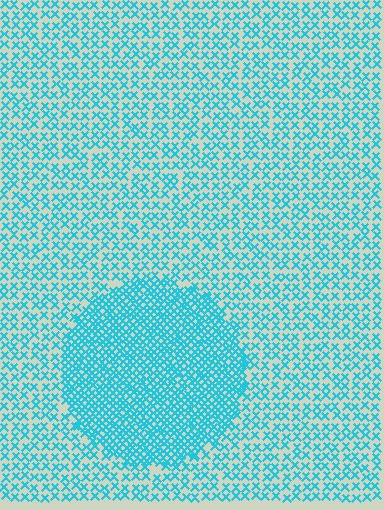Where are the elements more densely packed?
The elements are more densely packed inside the circle boundary.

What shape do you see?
I see a circle.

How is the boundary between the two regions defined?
The boundary is defined by a change in element density (approximately 2.2x ratio). All elements are the same color, size, and shape.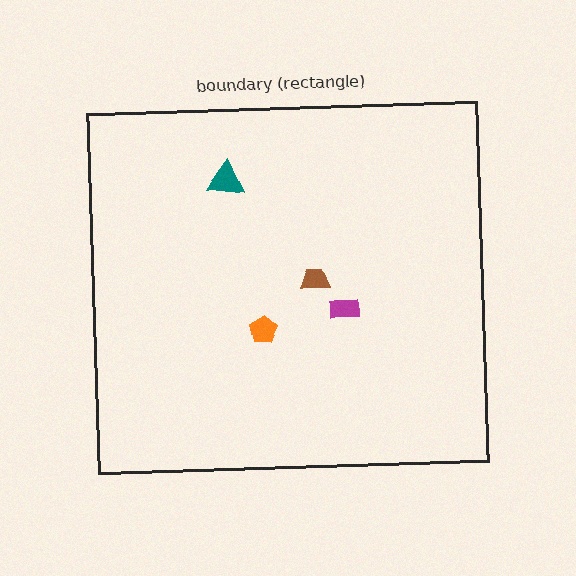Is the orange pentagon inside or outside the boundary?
Inside.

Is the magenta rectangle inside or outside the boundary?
Inside.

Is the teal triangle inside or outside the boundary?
Inside.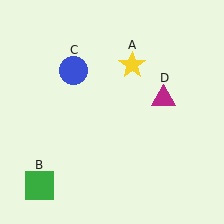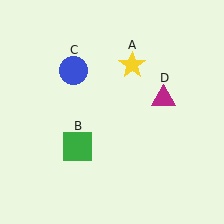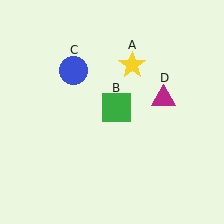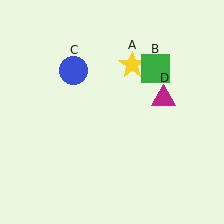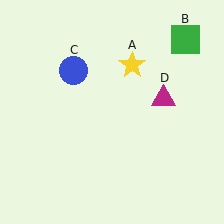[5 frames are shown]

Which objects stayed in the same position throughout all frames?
Yellow star (object A) and blue circle (object C) and magenta triangle (object D) remained stationary.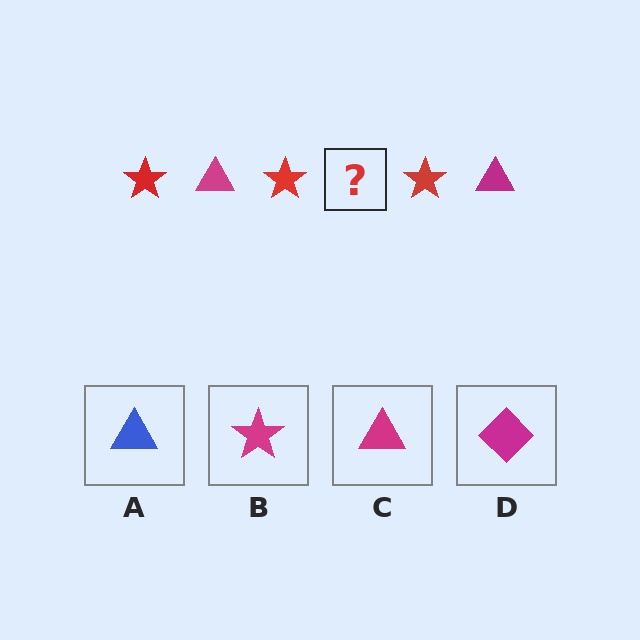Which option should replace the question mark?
Option C.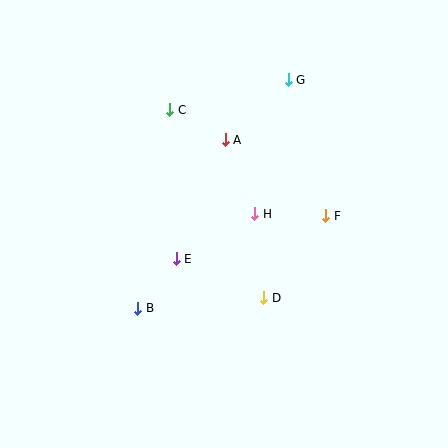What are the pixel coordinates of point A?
Point A is at (225, 140).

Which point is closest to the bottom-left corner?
Point B is closest to the bottom-left corner.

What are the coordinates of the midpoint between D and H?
The midpoint between D and H is at (259, 256).